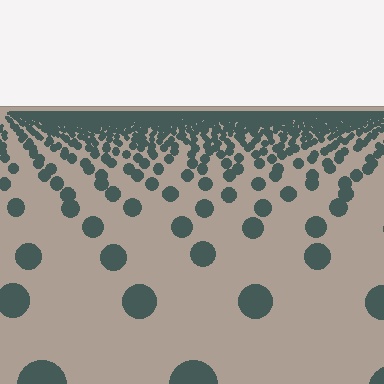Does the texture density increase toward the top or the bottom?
Density increases toward the top.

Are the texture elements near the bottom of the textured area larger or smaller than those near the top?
Larger. Near the bottom, elements are closer to the viewer and appear at a bigger on-screen size.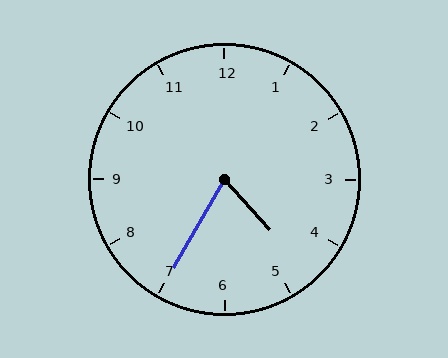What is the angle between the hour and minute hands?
Approximately 72 degrees.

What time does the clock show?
4:35.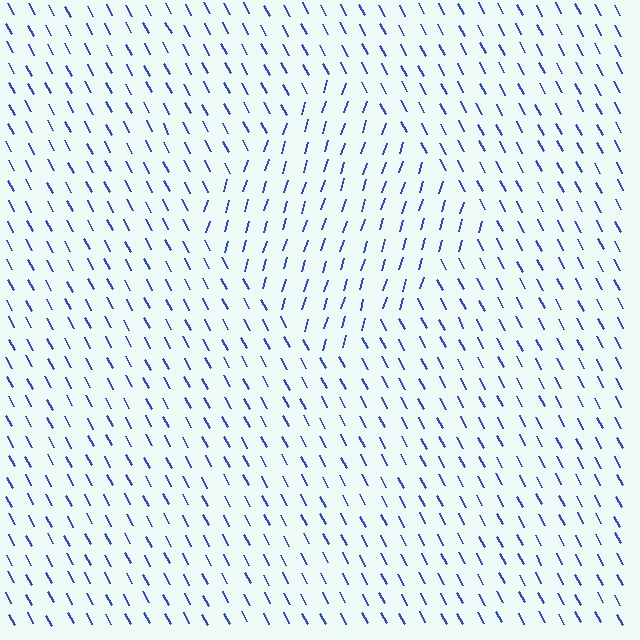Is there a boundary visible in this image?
Yes, there is a texture boundary formed by a change in line orientation.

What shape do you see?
I see a diamond.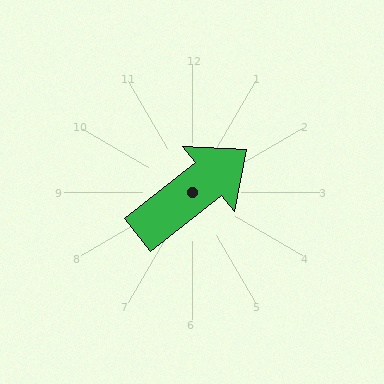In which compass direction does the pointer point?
Northeast.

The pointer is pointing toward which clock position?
Roughly 2 o'clock.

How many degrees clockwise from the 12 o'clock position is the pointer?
Approximately 52 degrees.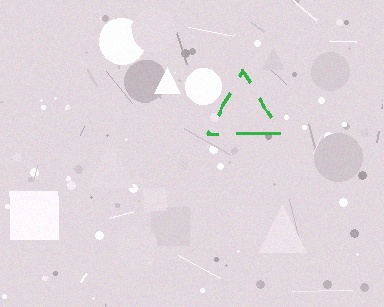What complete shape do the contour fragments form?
The contour fragments form a triangle.